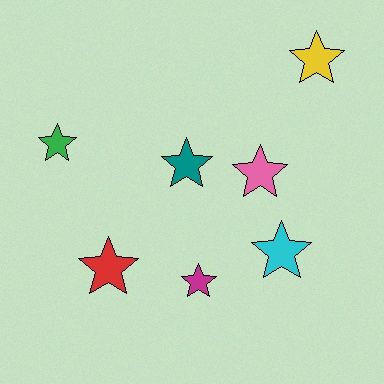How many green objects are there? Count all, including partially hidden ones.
There is 1 green object.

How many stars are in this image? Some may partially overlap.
There are 7 stars.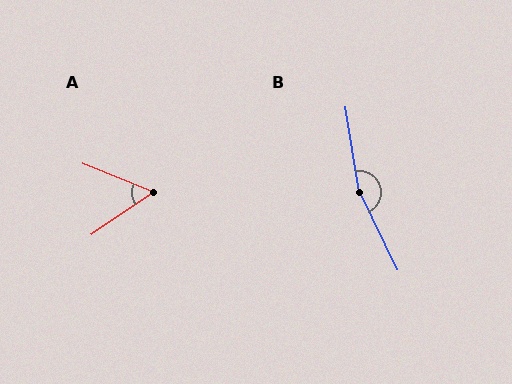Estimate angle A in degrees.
Approximately 56 degrees.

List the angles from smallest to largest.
A (56°), B (163°).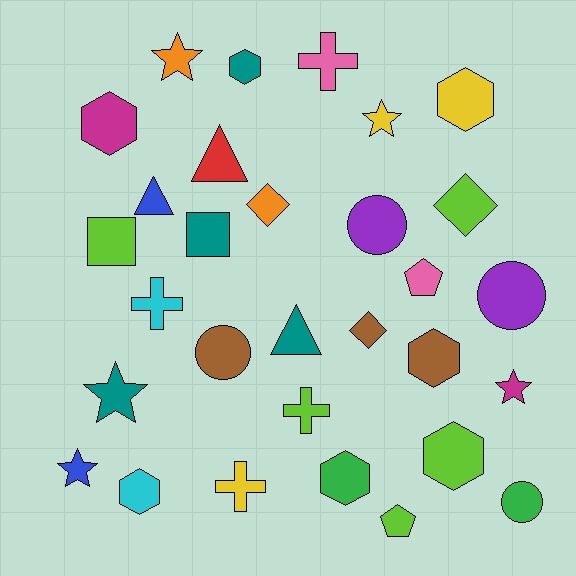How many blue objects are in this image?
There are 2 blue objects.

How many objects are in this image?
There are 30 objects.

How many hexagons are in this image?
There are 7 hexagons.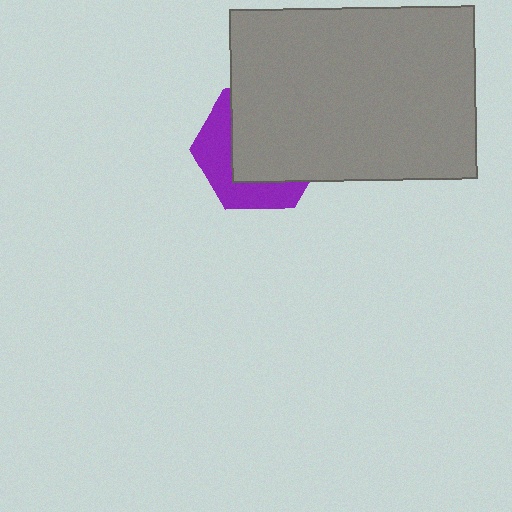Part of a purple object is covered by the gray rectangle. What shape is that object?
It is a hexagon.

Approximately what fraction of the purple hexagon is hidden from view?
Roughly 62% of the purple hexagon is hidden behind the gray rectangle.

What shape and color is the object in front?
The object in front is a gray rectangle.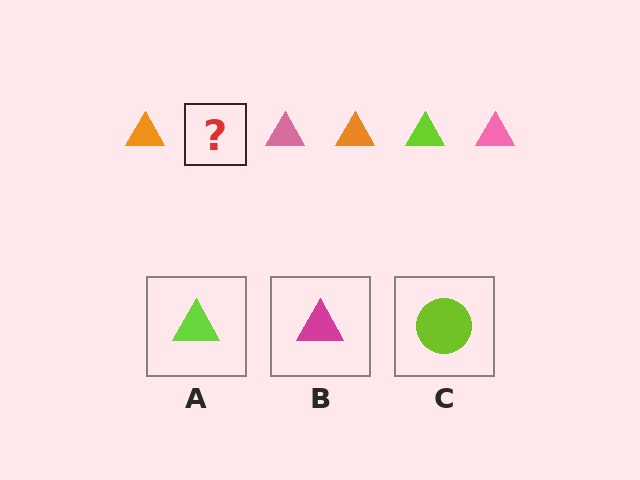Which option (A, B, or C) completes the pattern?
A.